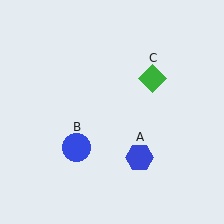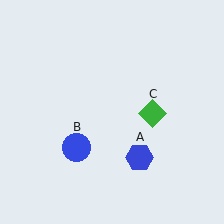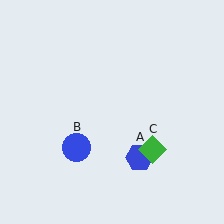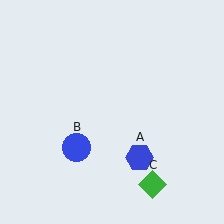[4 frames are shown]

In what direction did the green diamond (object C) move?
The green diamond (object C) moved down.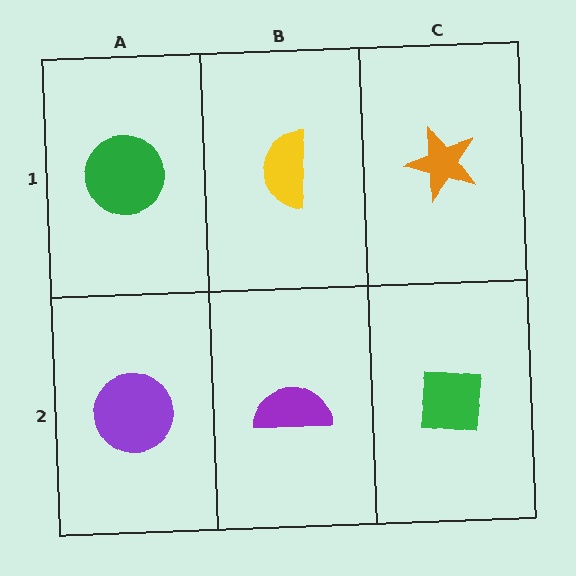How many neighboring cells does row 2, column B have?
3.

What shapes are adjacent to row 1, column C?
A green square (row 2, column C), a yellow semicircle (row 1, column B).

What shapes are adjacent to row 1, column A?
A purple circle (row 2, column A), a yellow semicircle (row 1, column B).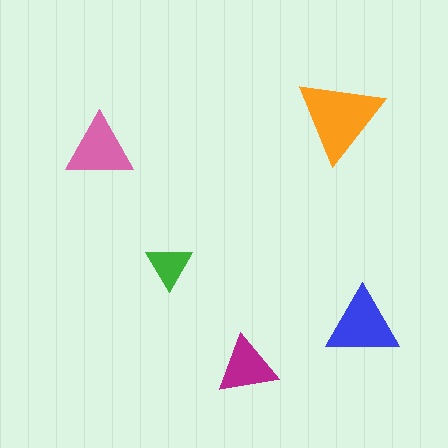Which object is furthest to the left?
The pink triangle is leftmost.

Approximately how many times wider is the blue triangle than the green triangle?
About 1.5 times wider.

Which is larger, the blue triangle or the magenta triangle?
The blue one.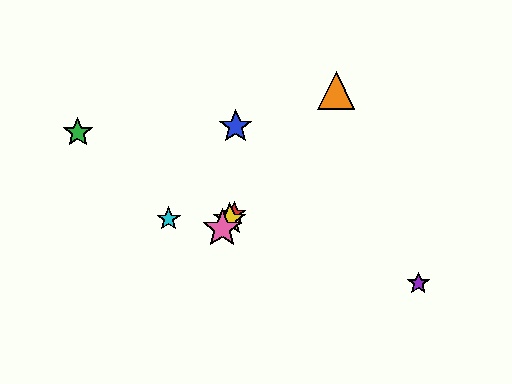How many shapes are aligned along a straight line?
4 shapes (the red star, the yellow star, the orange triangle, the pink star) are aligned along a straight line.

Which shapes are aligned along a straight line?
The red star, the yellow star, the orange triangle, the pink star are aligned along a straight line.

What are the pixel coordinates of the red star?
The red star is at (234, 214).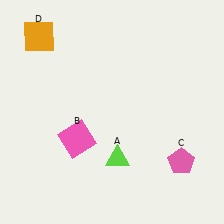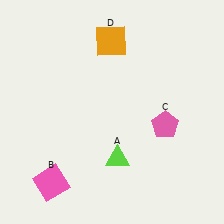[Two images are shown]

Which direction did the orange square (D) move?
The orange square (D) moved right.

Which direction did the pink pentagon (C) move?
The pink pentagon (C) moved up.